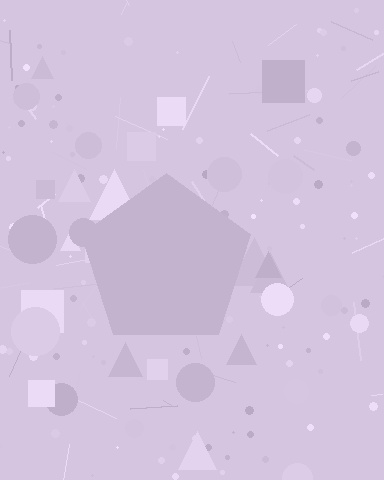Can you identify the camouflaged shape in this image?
The camouflaged shape is a pentagon.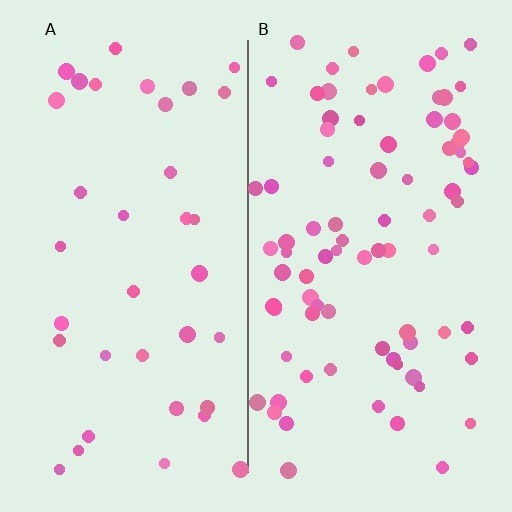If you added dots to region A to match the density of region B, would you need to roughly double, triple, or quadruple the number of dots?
Approximately double.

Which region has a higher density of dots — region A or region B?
B (the right).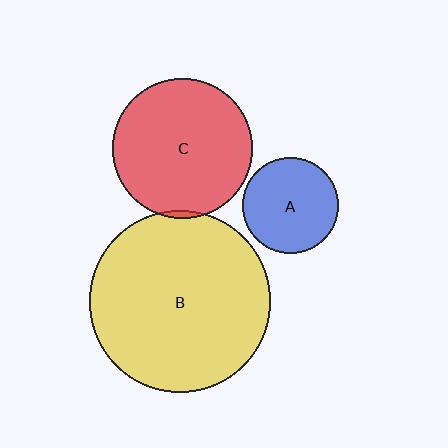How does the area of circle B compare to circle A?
Approximately 3.6 times.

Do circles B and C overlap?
Yes.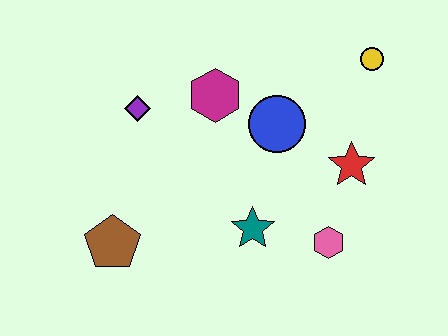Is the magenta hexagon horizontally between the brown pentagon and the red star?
Yes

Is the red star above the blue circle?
No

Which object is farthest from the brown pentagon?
The yellow circle is farthest from the brown pentagon.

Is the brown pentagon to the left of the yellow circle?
Yes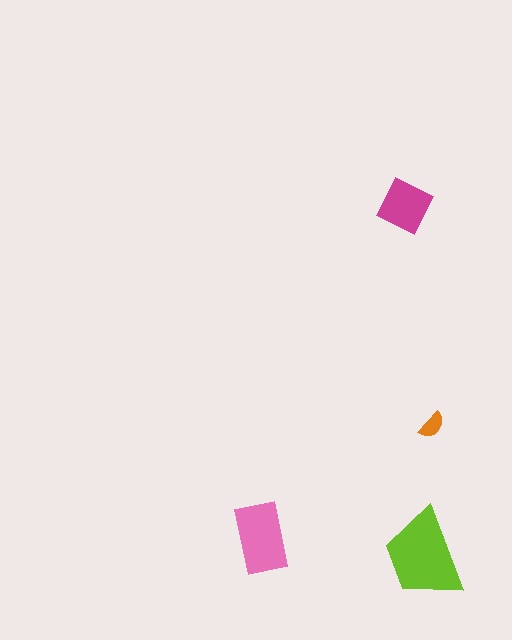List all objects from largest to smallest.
The lime trapezoid, the pink rectangle, the magenta square, the orange semicircle.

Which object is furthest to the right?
The orange semicircle is rightmost.